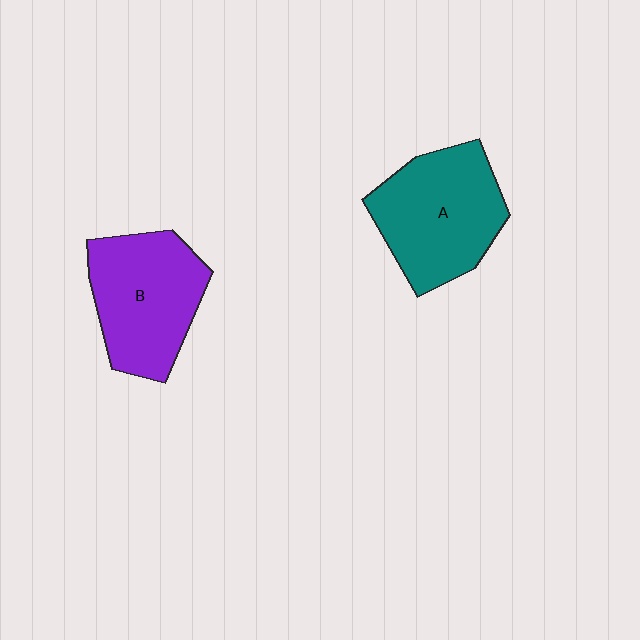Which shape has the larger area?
Shape A (teal).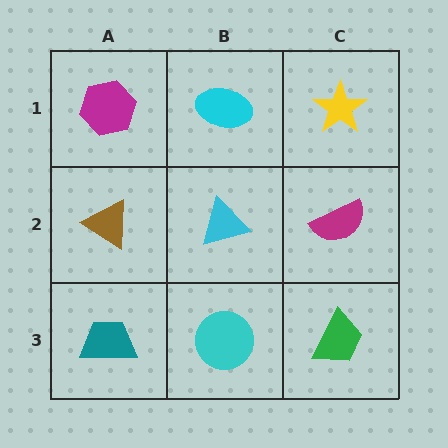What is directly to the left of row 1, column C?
A cyan ellipse.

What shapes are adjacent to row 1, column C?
A magenta semicircle (row 2, column C), a cyan ellipse (row 1, column B).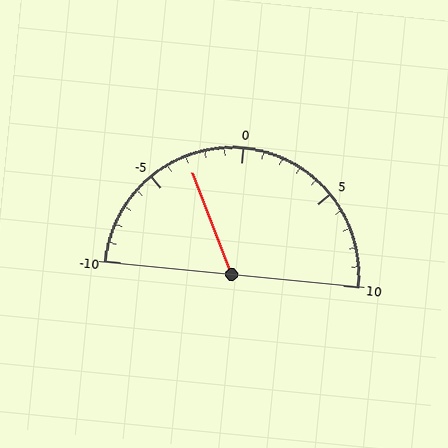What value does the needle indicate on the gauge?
The needle indicates approximately -3.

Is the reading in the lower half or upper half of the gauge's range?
The reading is in the lower half of the range (-10 to 10).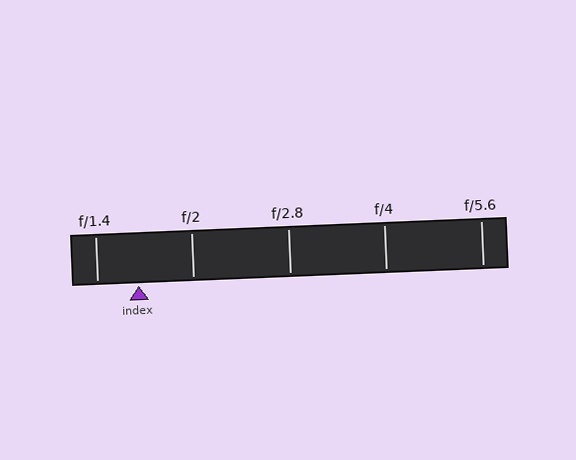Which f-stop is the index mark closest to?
The index mark is closest to f/1.4.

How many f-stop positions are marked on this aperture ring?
There are 5 f-stop positions marked.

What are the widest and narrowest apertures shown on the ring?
The widest aperture shown is f/1.4 and the narrowest is f/5.6.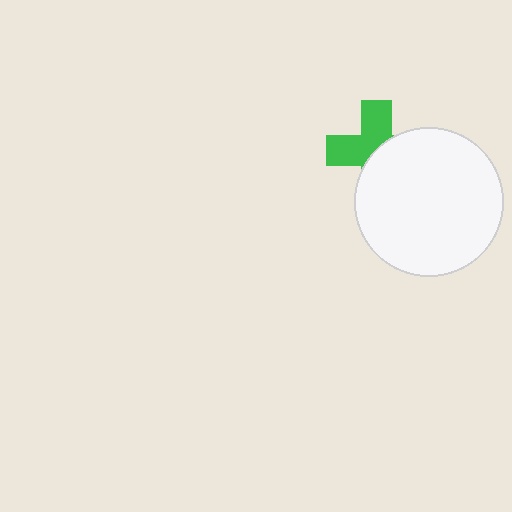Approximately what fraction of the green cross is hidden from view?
Roughly 50% of the green cross is hidden behind the white circle.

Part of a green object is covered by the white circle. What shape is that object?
It is a cross.